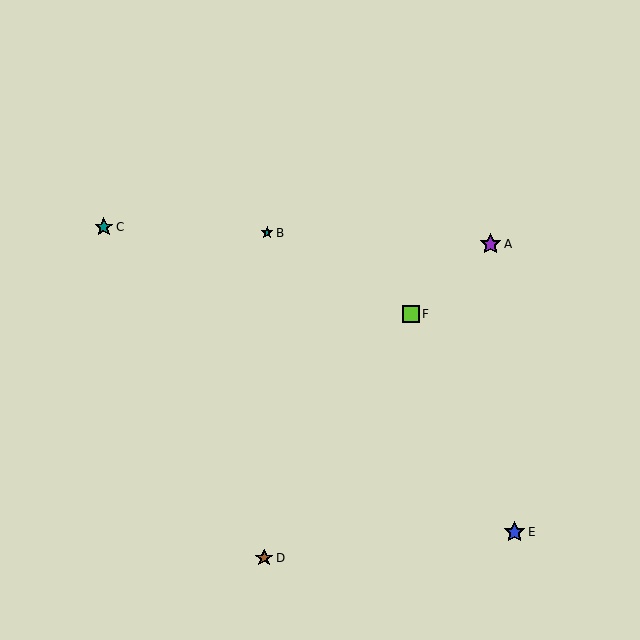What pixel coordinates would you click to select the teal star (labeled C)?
Click at (104, 227) to select the teal star C.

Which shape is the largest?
The purple star (labeled A) is the largest.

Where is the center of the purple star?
The center of the purple star is at (491, 244).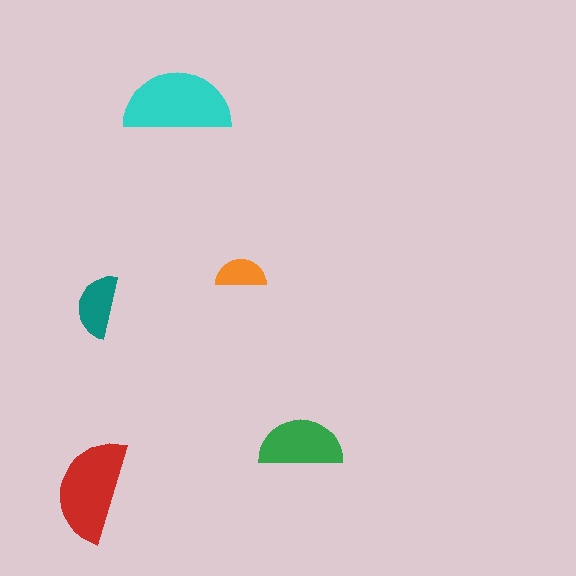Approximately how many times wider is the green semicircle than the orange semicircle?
About 1.5 times wider.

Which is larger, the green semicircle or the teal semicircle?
The green one.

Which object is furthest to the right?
The green semicircle is rightmost.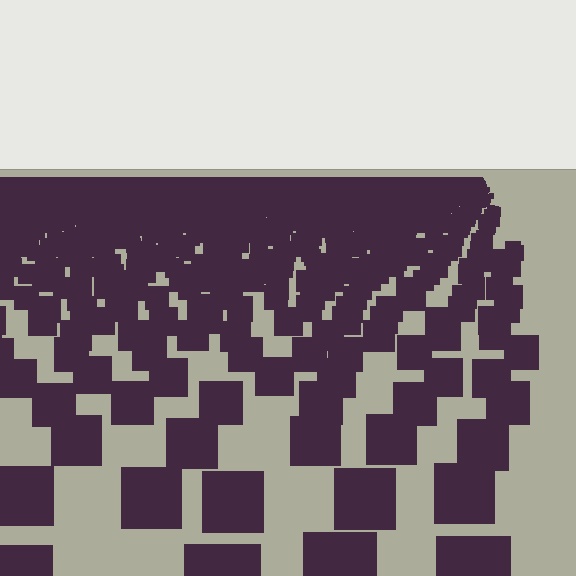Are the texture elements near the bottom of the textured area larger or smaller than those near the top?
Larger. Near the bottom, elements are closer to the viewer and appear at a bigger on-screen size.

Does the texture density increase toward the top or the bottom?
Density increases toward the top.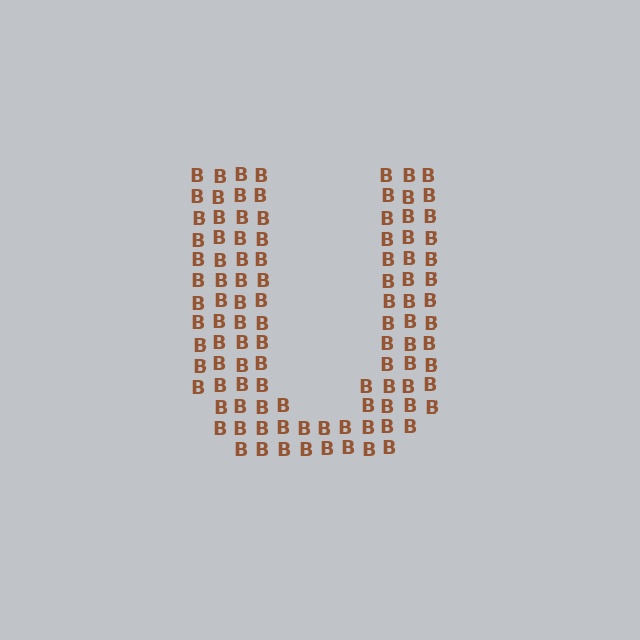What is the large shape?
The large shape is the letter U.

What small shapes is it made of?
It is made of small letter B's.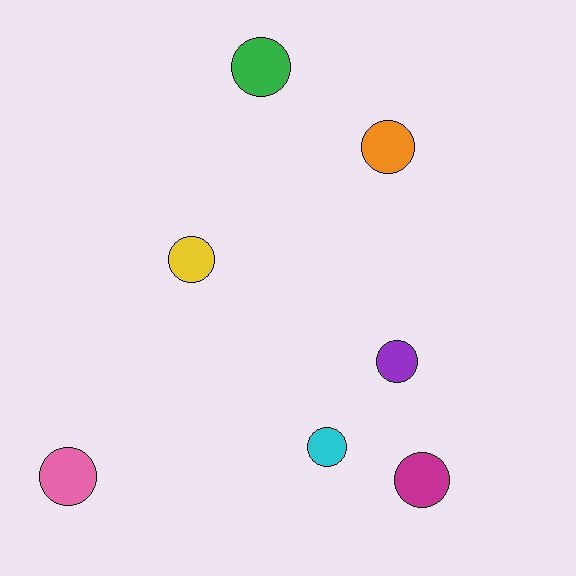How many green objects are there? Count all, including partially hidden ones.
There is 1 green object.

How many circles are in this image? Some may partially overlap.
There are 7 circles.